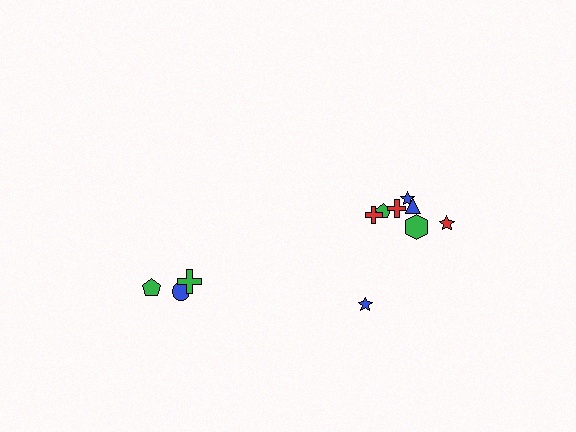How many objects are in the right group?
There are 8 objects.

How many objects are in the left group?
There are 3 objects.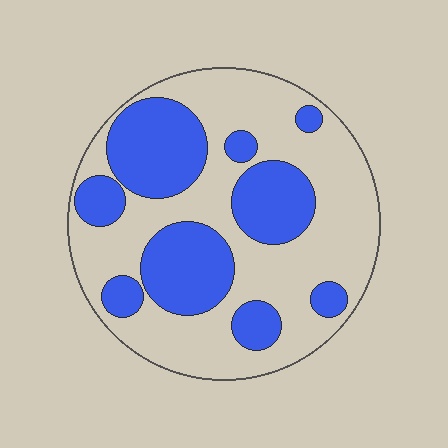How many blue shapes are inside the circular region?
9.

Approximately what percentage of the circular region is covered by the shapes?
Approximately 40%.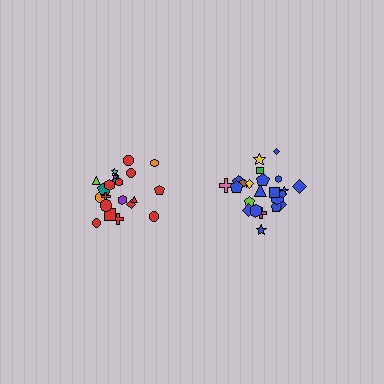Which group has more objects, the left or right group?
The right group.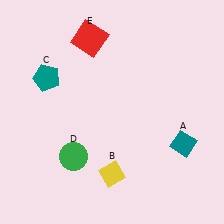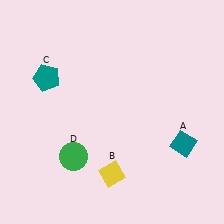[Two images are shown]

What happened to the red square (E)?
The red square (E) was removed in Image 2. It was in the top-left area of Image 1.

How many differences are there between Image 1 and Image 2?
There is 1 difference between the two images.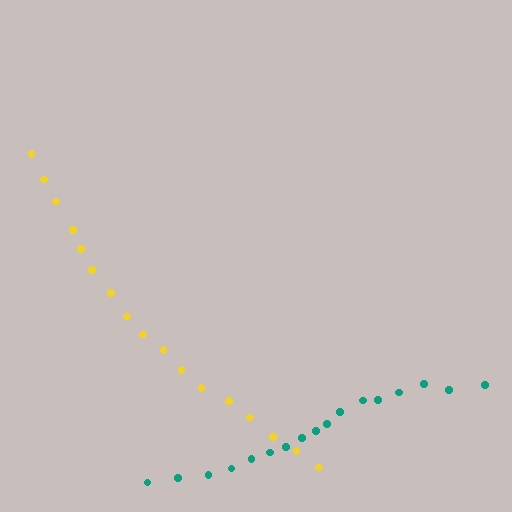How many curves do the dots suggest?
There are 2 distinct paths.